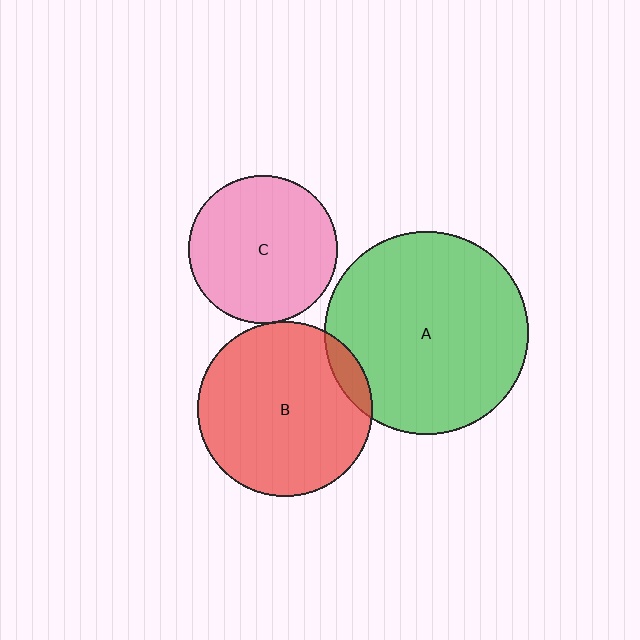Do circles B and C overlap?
Yes.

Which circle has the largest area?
Circle A (green).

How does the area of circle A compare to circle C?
Approximately 1.9 times.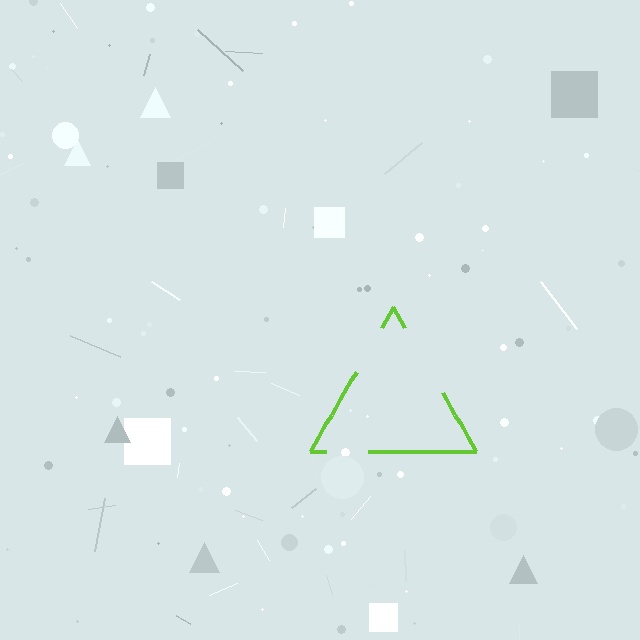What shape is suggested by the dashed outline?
The dashed outline suggests a triangle.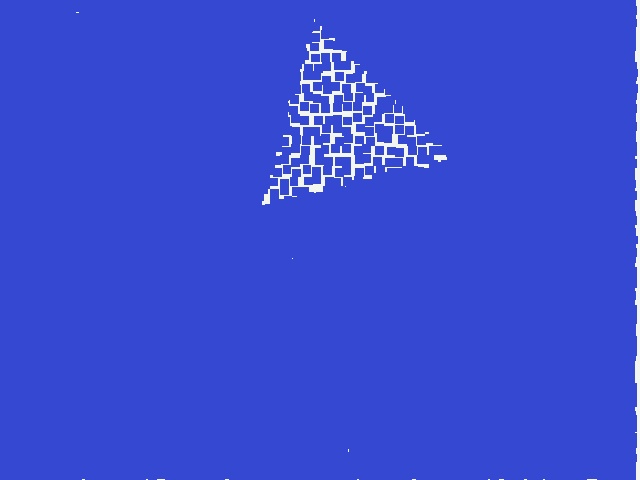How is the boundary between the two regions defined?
The boundary is defined by a change in element density (approximately 2.8x ratio). All elements are the same color, size, and shape.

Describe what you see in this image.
The image contains small blue elements arranged at two different densities. A triangle-shaped region is visible where the elements are less densely packed than the surrounding area.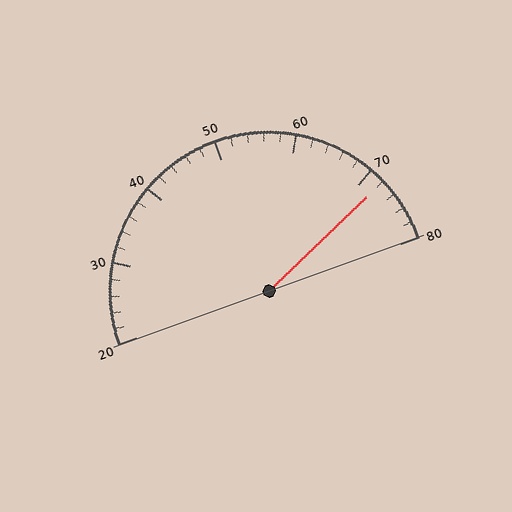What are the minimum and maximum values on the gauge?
The gauge ranges from 20 to 80.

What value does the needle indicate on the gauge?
The needle indicates approximately 72.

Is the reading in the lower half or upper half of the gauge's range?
The reading is in the upper half of the range (20 to 80).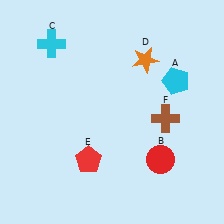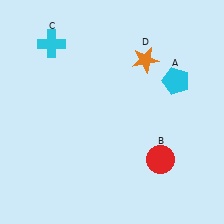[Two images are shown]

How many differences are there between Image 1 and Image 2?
There are 2 differences between the two images.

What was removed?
The red pentagon (E), the brown cross (F) were removed in Image 2.